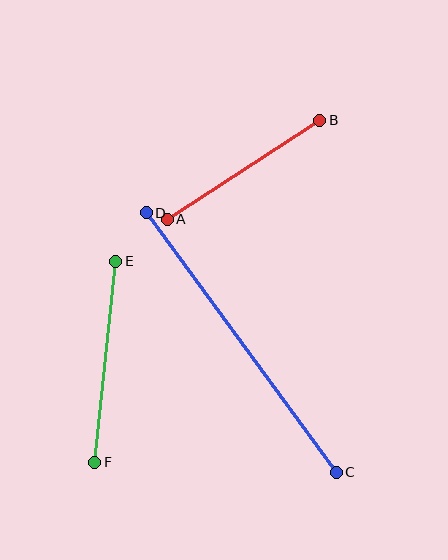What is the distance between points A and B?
The distance is approximately 182 pixels.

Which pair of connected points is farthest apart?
Points C and D are farthest apart.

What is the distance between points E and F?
The distance is approximately 202 pixels.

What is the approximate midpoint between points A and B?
The midpoint is at approximately (243, 170) pixels.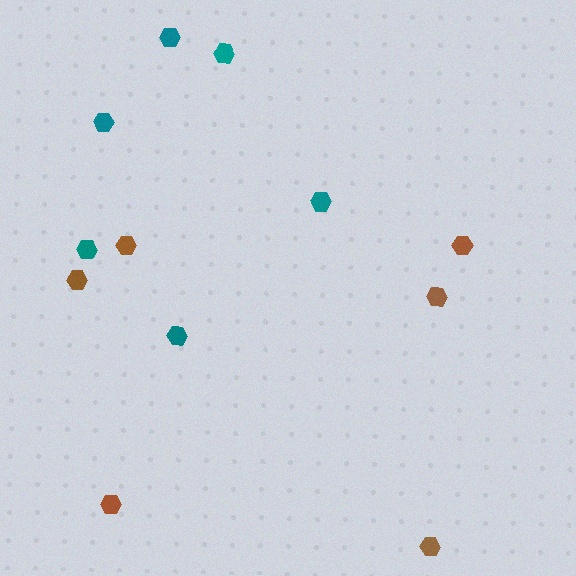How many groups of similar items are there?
There are 2 groups: one group of brown hexagons (6) and one group of teal hexagons (6).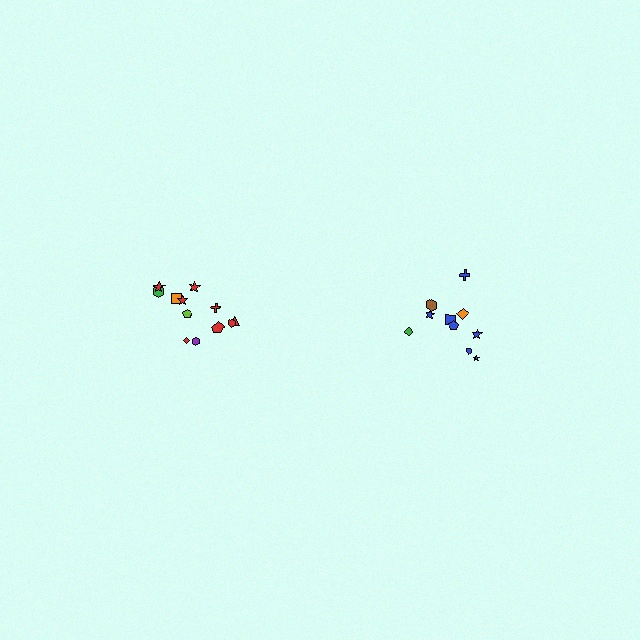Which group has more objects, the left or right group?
The left group.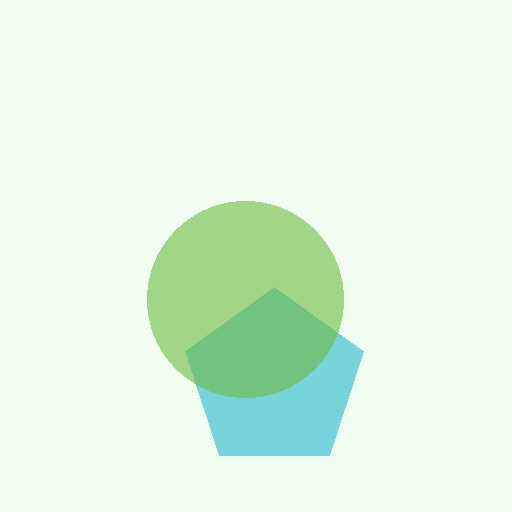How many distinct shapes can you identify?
There are 2 distinct shapes: a cyan pentagon, a lime circle.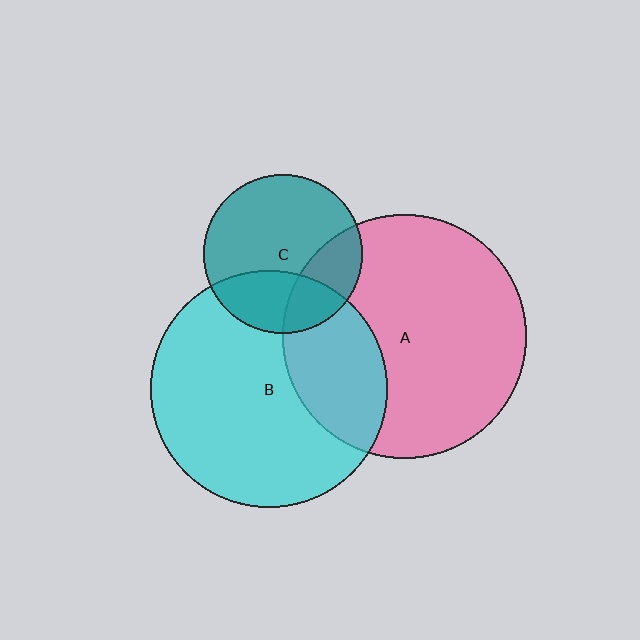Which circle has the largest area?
Circle A (pink).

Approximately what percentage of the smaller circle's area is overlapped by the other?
Approximately 25%.